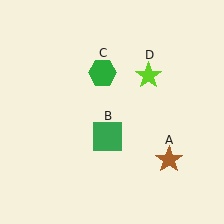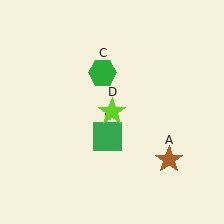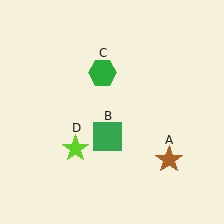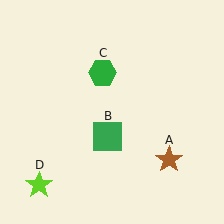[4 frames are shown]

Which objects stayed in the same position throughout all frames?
Brown star (object A) and green square (object B) and green hexagon (object C) remained stationary.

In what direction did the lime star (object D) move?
The lime star (object D) moved down and to the left.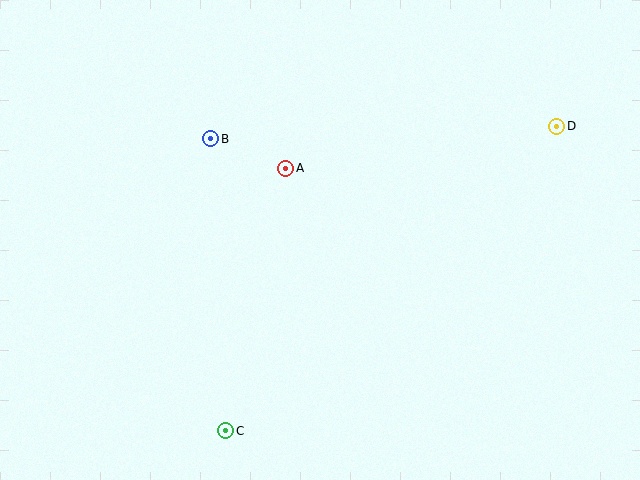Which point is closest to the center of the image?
Point A at (286, 168) is closest to the center.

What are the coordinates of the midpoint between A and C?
The midpoint between A and C is at (256, 299).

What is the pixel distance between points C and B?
The distance between C and B is 292 pixels.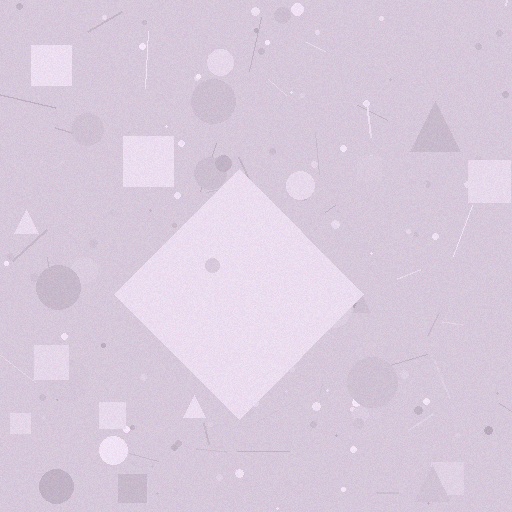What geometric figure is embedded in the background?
A diamond is embedded in the background.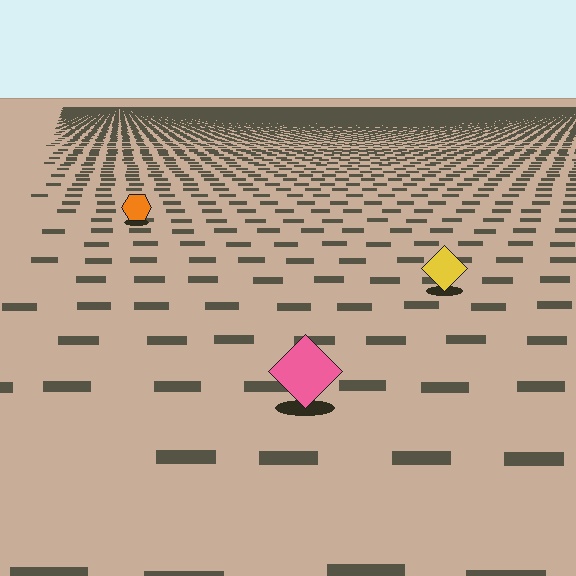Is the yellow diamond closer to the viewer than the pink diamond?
No. The pink diamond is closer — you can tell from the texture gradient: the ground texture is coarser near it.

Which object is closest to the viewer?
The pink diamond is closest. The texture marks near it are larger and more spread out.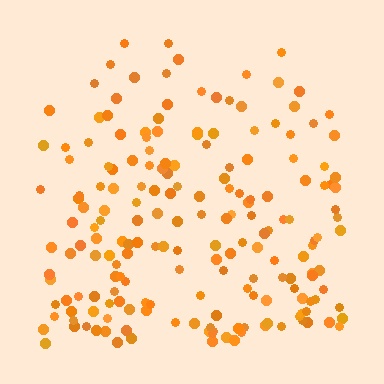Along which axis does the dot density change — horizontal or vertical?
Vertical.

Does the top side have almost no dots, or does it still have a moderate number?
Still a moderate number, just noticeably fewer than the bottom.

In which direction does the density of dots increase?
From top to bottom, with the bottom side densest.